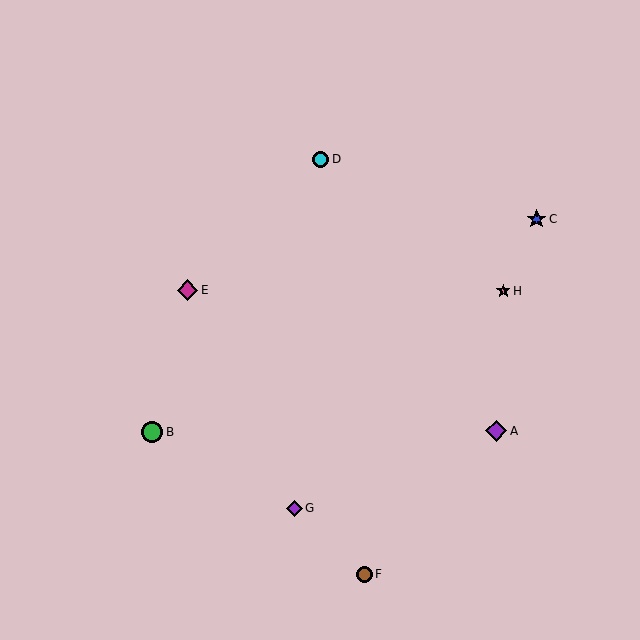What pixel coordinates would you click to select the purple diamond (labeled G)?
Click at (295, 508) to select the purple diamond G.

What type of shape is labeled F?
Shape F is a brown circle.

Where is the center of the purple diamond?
The center of the purple diamond is at (496, 431).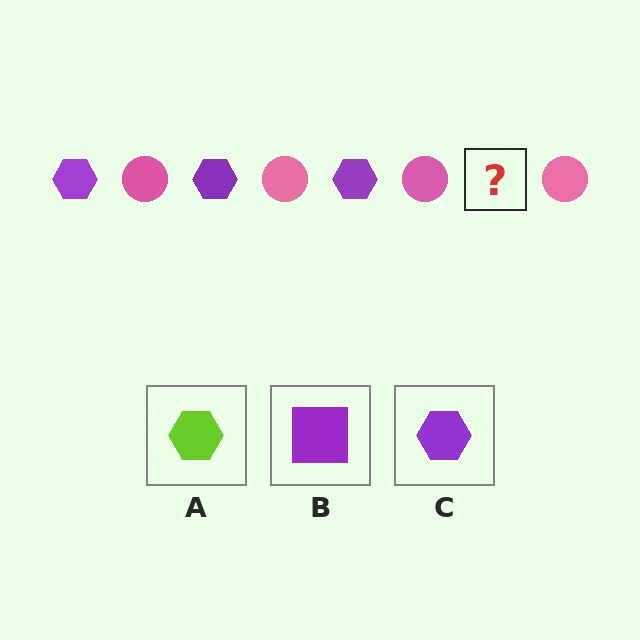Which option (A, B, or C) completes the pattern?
C.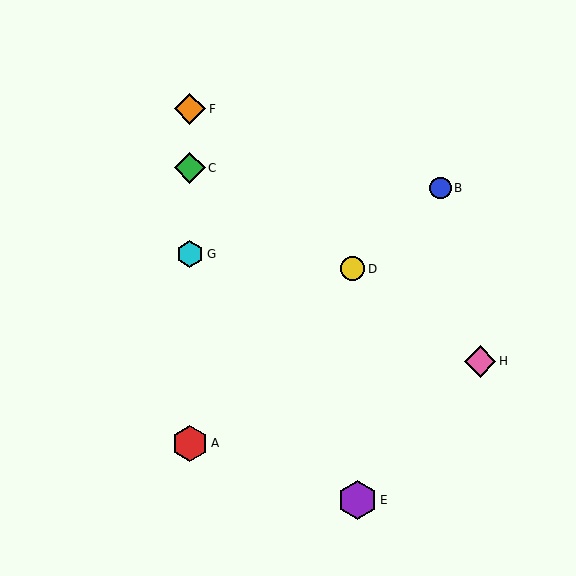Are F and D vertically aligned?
No, F is at x≈190 and D is at x≈352.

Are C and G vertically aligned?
Yes, both are at x≈190.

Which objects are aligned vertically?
Objects A, C, F, G are aligned vertically.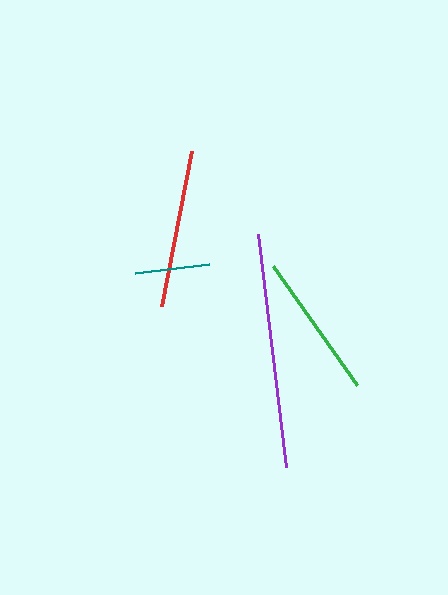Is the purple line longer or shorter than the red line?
The purple line is longer than the red line.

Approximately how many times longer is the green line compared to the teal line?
The green line is approximately 1.9 times the length of the teal line.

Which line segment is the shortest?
The teal line is the shortest at approximately 75 pixels.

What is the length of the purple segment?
The purple segment is approximately 235 pixels long.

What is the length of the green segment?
The green segment is approximately 146 pixels long.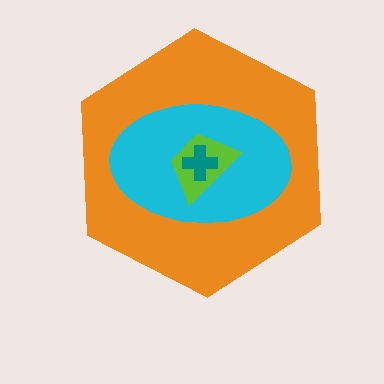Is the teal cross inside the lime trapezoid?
Yes.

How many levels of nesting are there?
4.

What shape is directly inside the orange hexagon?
The cyan ellipse.